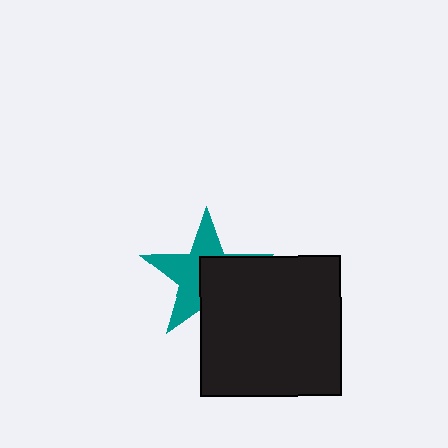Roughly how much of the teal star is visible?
About half of it is visible (roughly 53%).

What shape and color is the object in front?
The object in front is a black square.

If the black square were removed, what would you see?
You would see the complete teal star.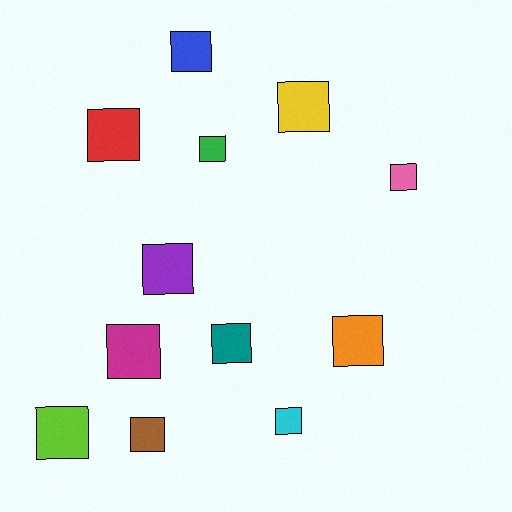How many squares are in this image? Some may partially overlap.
There are 12 squares.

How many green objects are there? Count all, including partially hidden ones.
There is 1 green object.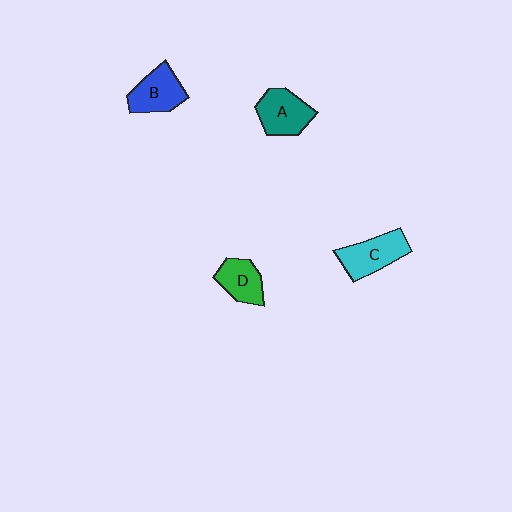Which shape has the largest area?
Shape C (cyan).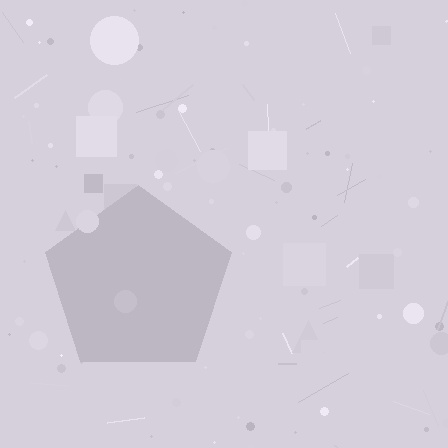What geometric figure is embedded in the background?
A pentagon is embedded in the background.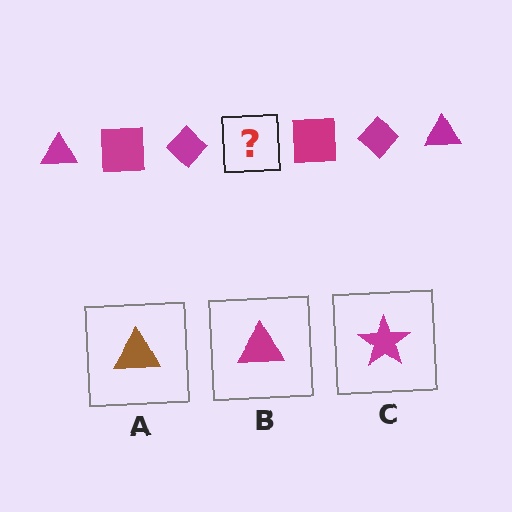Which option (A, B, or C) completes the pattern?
B.